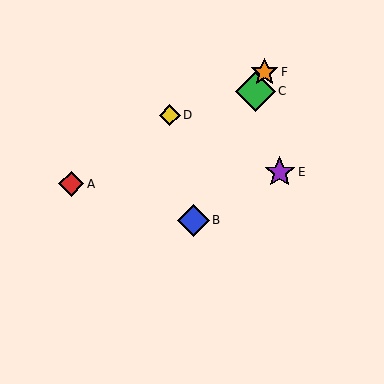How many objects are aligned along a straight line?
3 objects (B, C, F) are aligned along a straight line.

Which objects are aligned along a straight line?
Objects B, C, F are aligned along a straight line.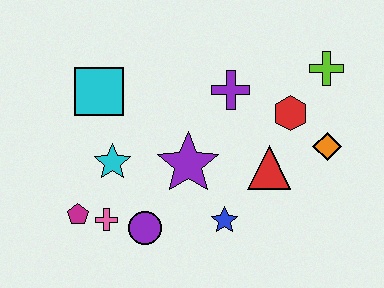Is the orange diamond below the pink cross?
No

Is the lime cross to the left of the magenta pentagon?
No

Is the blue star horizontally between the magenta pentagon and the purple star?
No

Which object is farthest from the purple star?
The lime cross is farthest from the purple star.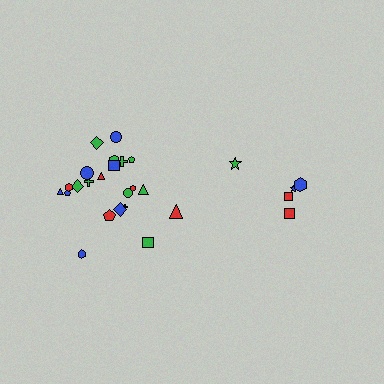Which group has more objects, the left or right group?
The left group.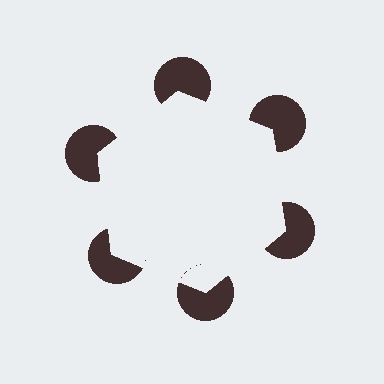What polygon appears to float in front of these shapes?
An illusory hexagon — its edges are inferred from the aligned wedge cuts in the pac-man discs, not physically drawn.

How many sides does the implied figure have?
6 sides.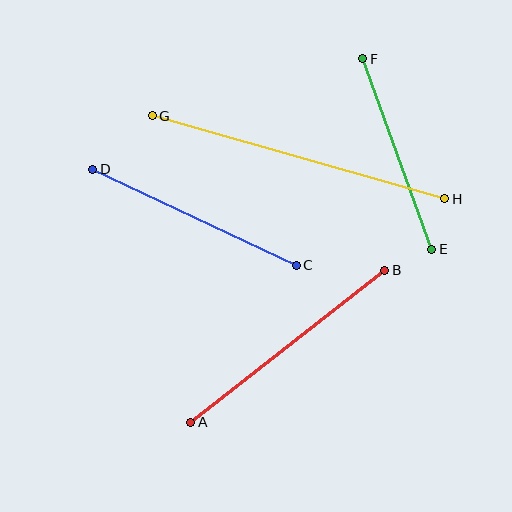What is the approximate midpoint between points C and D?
The midpoint is at approximately (194, 217) pixels.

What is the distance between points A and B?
The distance is approximately 246 pixels.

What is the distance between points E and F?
The distance is approximately 203 pixels.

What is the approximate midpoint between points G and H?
The midpoint is at approximately (299, 157) pixels.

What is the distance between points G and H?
The distance is approximately 304 pixels.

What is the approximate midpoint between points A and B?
The midpoint is at approximately (288, 346) pixels.